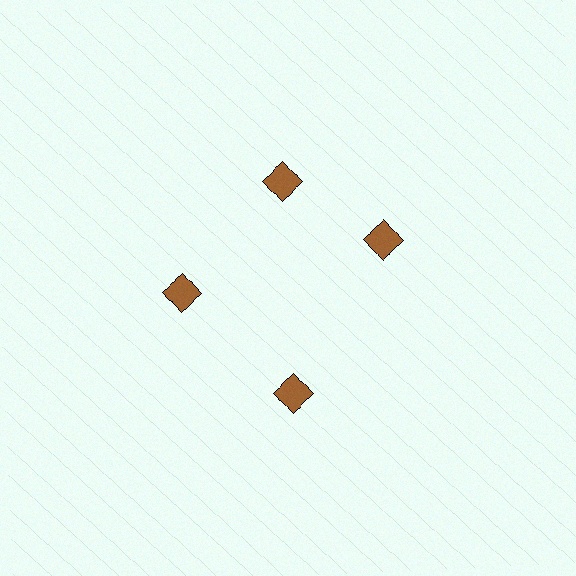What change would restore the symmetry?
The symmetry would be restored by rotating it back into even spacing with its neighbors so that all 4 squares sit at equal angles and equal distance from the center.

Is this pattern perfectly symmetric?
No. The 4 brown squares are arranged in a ring, but one element near the 3 o'clock position is rotated out of alignment along the ring, breaking the 4-fold rotational symmetry.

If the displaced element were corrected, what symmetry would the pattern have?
It would have 4-fold rotational symmetry — the pattern would map onto itself every 90 degrees.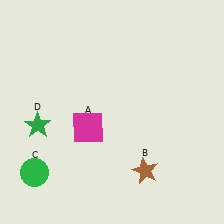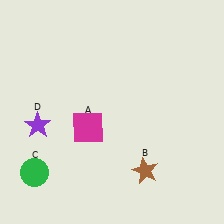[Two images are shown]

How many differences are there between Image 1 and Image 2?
There is 1 difference between the two images.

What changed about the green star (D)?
In Image 1, D is green. In Image 2, it changed to purple.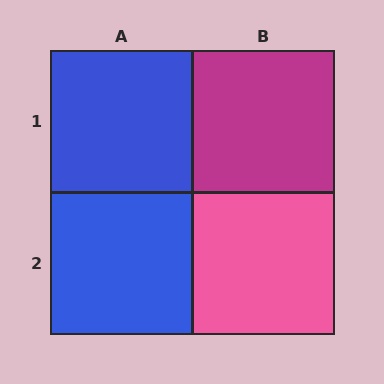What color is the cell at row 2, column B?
Pink.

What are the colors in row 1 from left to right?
Blue, magenta.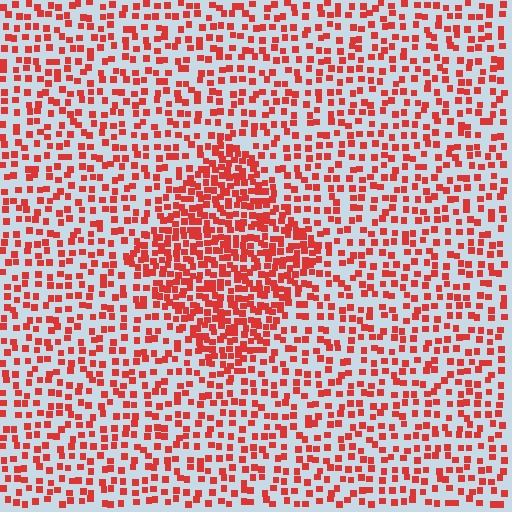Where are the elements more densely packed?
The elements are more densely packed inside the diamond boundary.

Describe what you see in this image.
The image contains small red elements arranged at two different densities. A diamond-shaped region is visible where the elements are more densely packed than the surrounding area.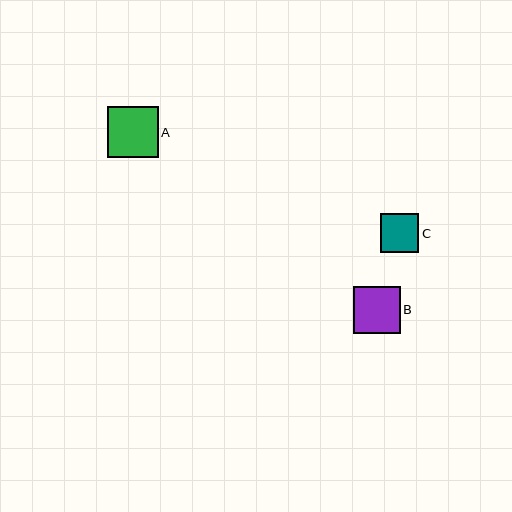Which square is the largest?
Square A is the largest with a size of approximately 50 pixels.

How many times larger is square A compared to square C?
Square A is approximately 1.3 times the size of square C.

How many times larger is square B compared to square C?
Square B is approximately 1.2 times the size of square C.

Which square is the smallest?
Square C is the smallest with a size of approximately 39 pixels.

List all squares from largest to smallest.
From largest to smallest: A, B, C.